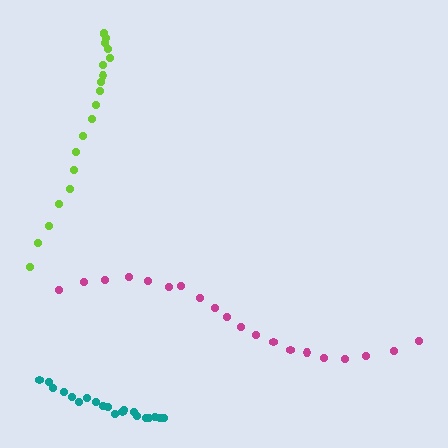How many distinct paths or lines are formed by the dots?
There are 3 distinct paths.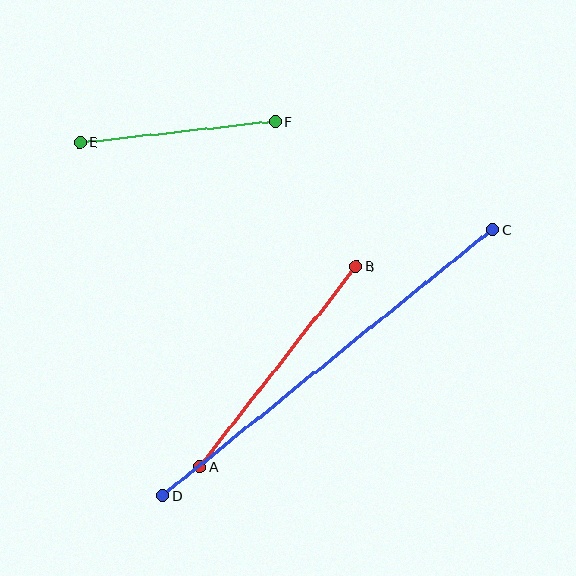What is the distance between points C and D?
The distance is approximately 424 pixels.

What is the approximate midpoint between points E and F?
The midpoint is at approximately (178, 132) pixels.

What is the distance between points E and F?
The distance is approximately 197 pixels.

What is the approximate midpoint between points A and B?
The midpoint is at approximately (278, 366) pixels.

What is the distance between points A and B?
The distance is approximately 254 pixels.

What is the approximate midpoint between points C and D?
The midpoint is at approximately (328, 363) pixels.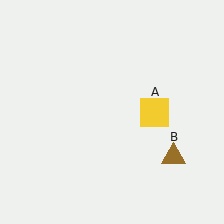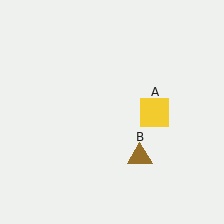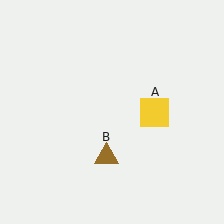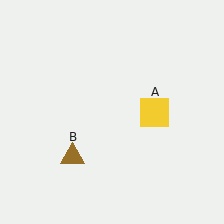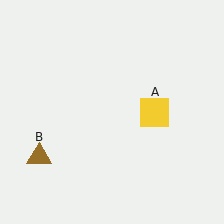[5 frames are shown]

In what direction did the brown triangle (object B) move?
The brown triangle (object B) moved left.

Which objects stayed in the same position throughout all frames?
Yellow square (object A) remained stationary.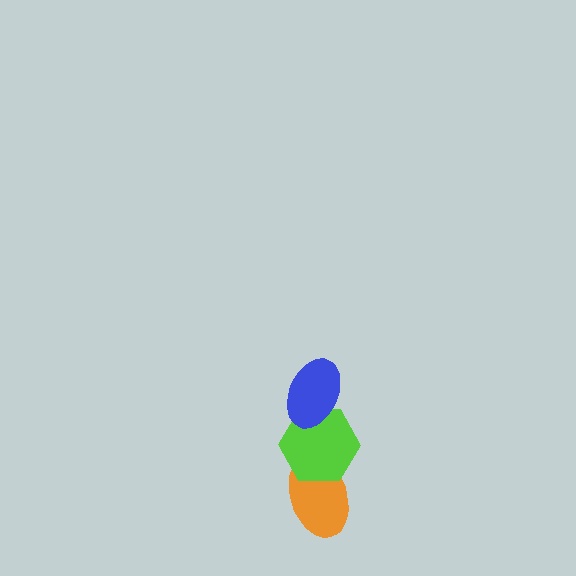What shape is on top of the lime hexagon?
The blue ellipse is on top of the lime hexagon.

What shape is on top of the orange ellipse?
The lime hexagon is on top of the orange ellipse.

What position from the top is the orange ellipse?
The orange ellipse is 3rd from the top.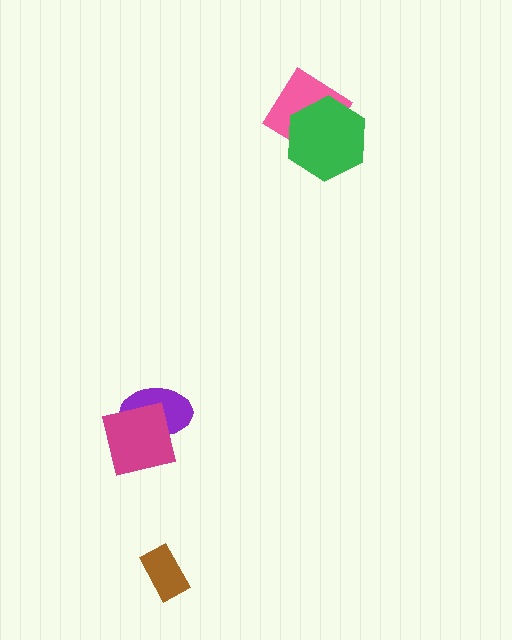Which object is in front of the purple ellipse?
The magenta square is in front of the purple ellipse.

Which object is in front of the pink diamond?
The green hexagon is in front of the pink diamond.